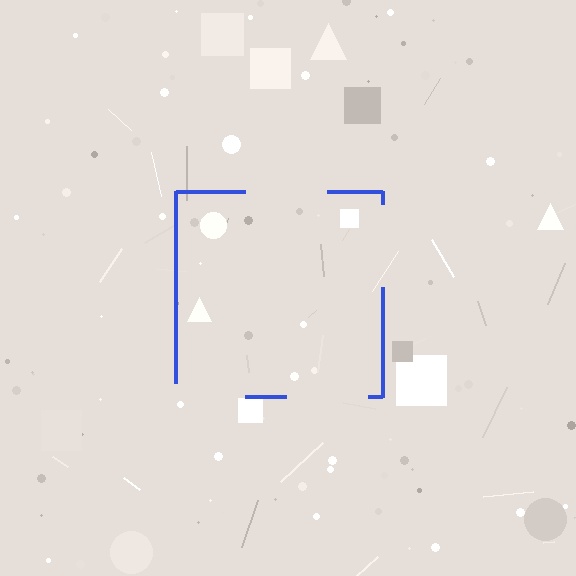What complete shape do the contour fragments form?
The contour fragments form a square.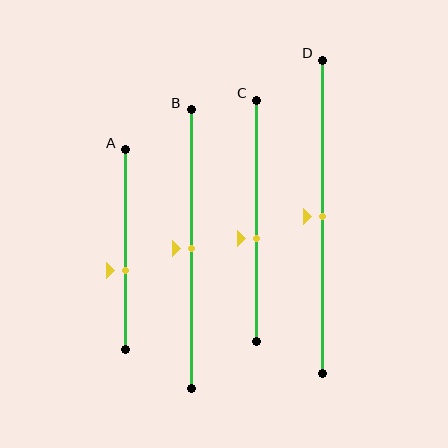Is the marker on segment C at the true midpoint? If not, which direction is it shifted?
No, the marker on segment C is shifted downward by about 7% of the segment length.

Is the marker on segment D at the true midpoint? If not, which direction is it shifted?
Yes, the marker on segment D is at the true midpoint.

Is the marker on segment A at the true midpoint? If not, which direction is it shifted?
No, the marker on segment A is shifted downward by about 10% of the segment length.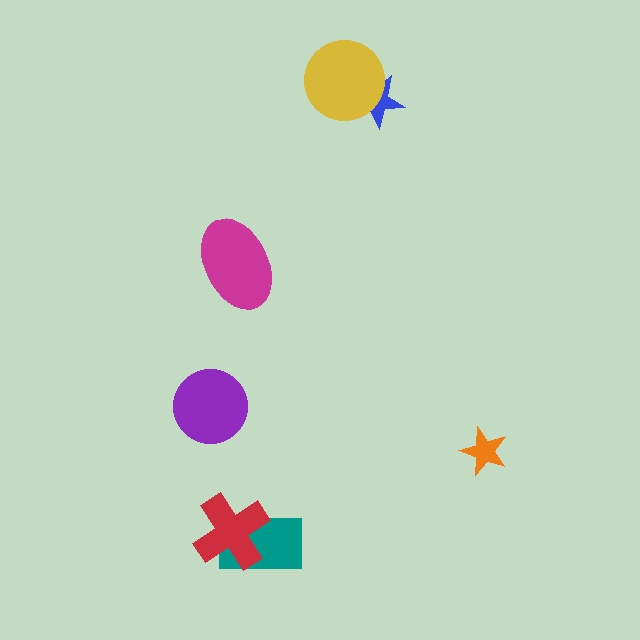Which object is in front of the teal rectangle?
The red cross is in front of the teal rectangle.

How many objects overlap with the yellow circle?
1 object overlaps with the yellow circle.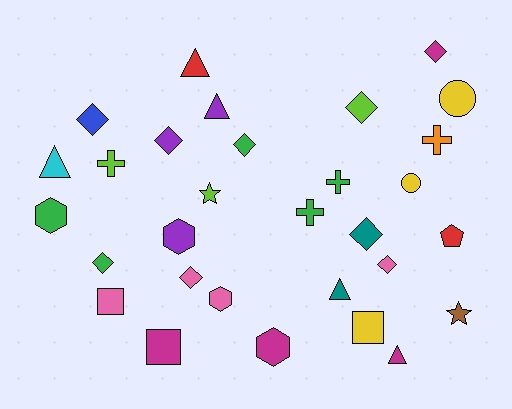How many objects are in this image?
There are 30 objects.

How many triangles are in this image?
There are 5 triangles.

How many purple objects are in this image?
There are 3 purple objects.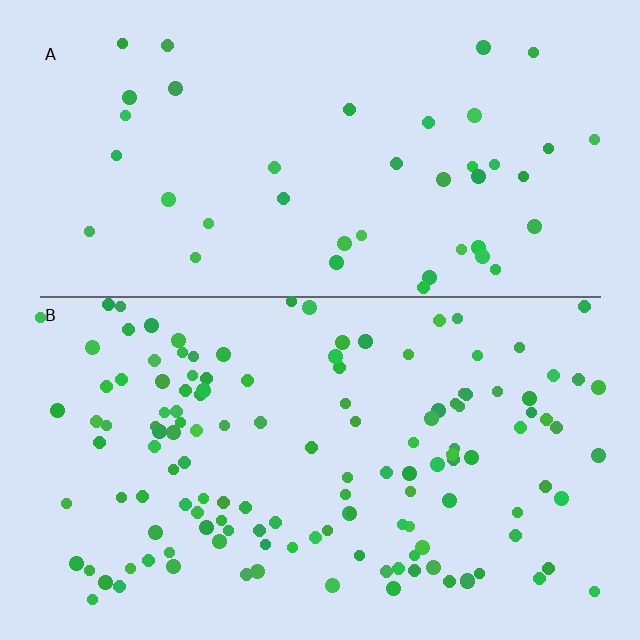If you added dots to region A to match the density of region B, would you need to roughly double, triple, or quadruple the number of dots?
Approximately triple.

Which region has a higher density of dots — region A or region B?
B (the bottom).